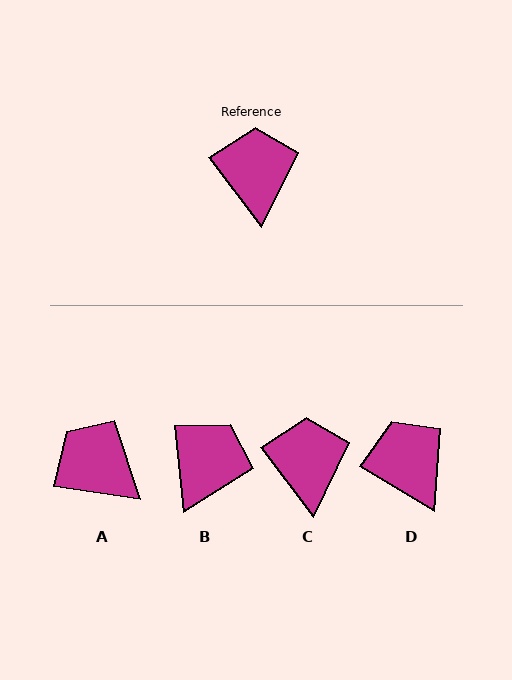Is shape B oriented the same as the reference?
No, it is off by about 32 degrees.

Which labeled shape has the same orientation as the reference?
C.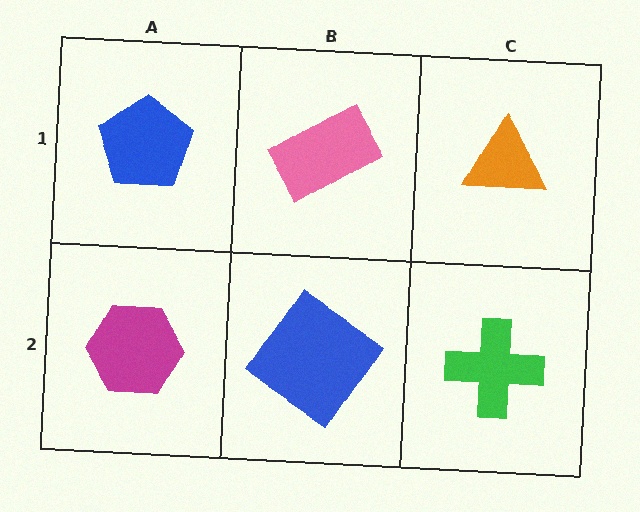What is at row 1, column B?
A pink rectangle.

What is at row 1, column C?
An orange triangle.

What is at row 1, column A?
A blue pentagon.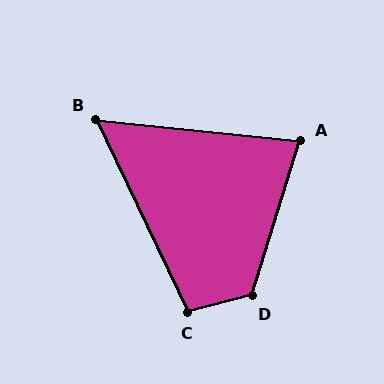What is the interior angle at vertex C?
Approximately 101 degrees (obtuse).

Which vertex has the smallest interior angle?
B, at approximately 59 degrees.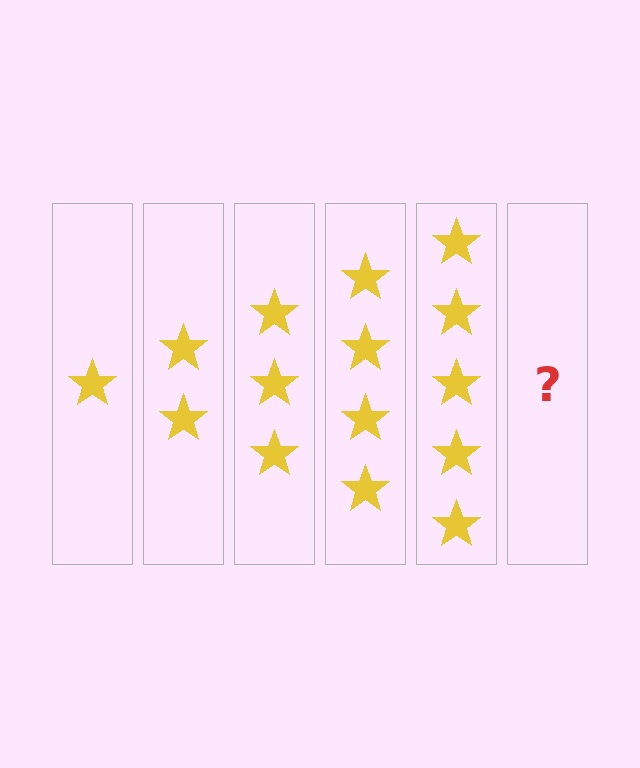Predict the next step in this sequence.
The next step is 6 stars.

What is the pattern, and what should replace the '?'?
The pattern is that each step adds one more star. The '?' should be 6 stars.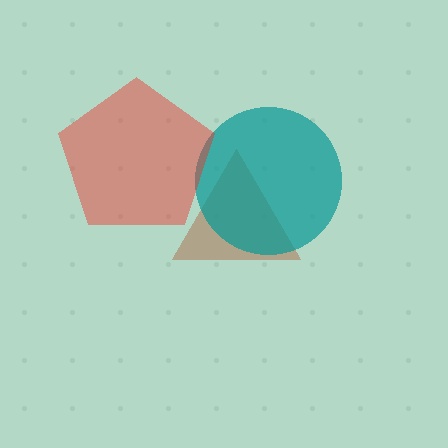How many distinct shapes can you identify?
There are 3 distinct shapes: a brown triangle, a teal circle, a red pentagon.